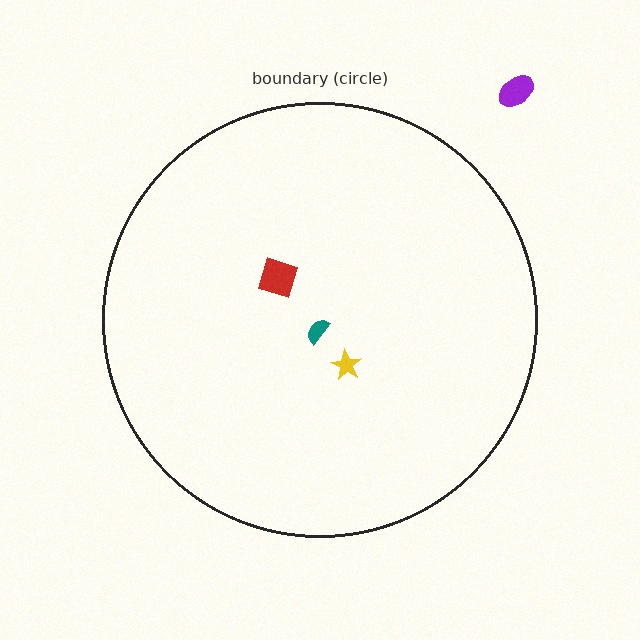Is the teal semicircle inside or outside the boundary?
Inside.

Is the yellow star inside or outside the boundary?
Inside.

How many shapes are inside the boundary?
3 inside, 1 outside.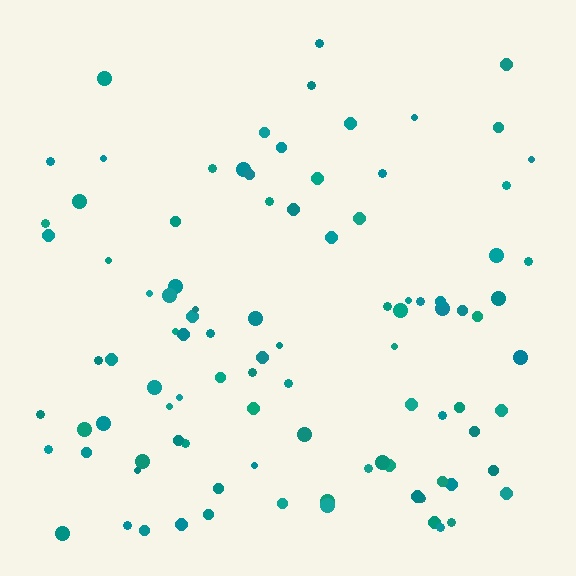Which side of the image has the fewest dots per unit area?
The top.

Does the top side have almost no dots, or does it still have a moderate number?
Still a moderate number, just noticeably fewer than the bottom.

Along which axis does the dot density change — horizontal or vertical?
Vertical.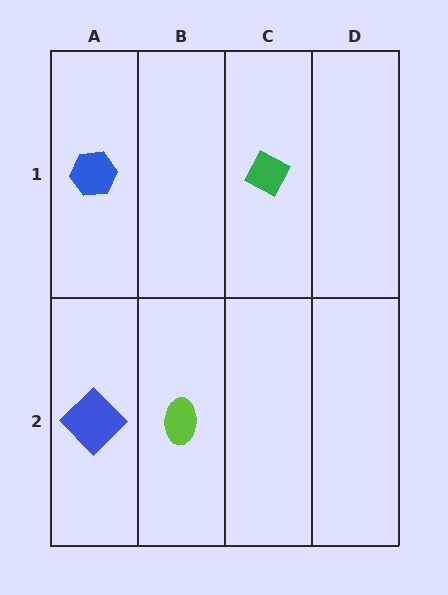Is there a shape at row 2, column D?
No, that cell is empty.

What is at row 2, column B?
A lime ellipse.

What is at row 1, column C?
A green diamond.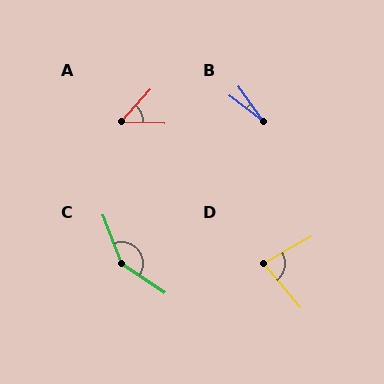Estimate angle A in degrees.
Approximately 49 degrees.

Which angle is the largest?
C, at approximately 145 degrees.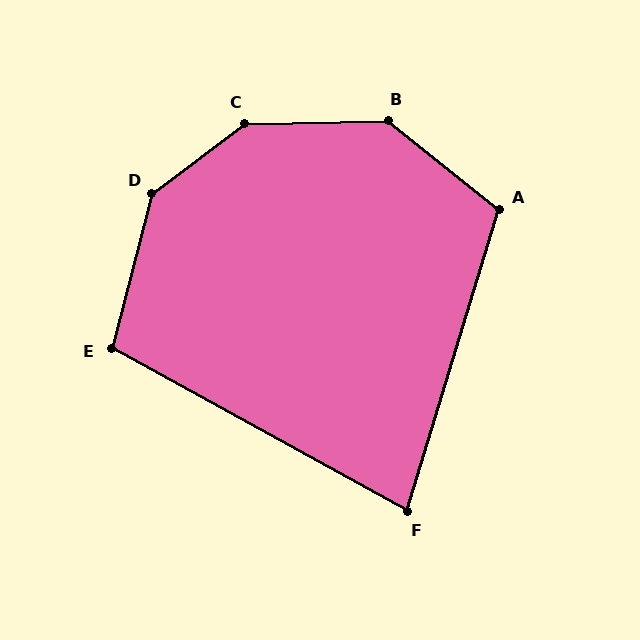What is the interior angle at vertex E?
Approximately 104 degrees (obtuse).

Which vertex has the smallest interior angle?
F, at approximately 78 degrees.